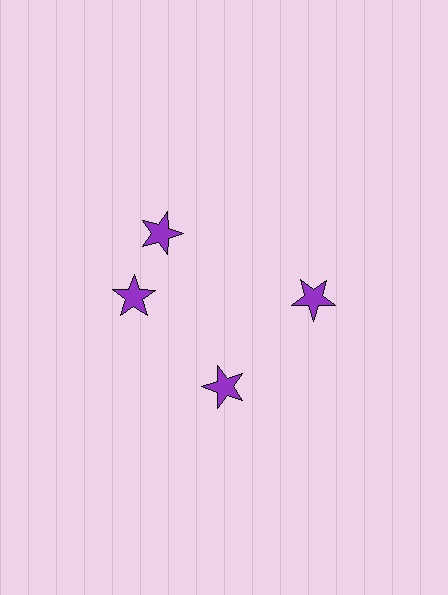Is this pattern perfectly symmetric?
No. The 4 purple stars are arranged in a ring, but one element near the 12 o'clock position is rotated out of alignment along the ring, breaking the 4-fold rotational symmetry.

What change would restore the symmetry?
The symmetry would be restored by rotating it back into even spacing with its neighbors so that all 4 stars sit at equal angles and equal distance from the center.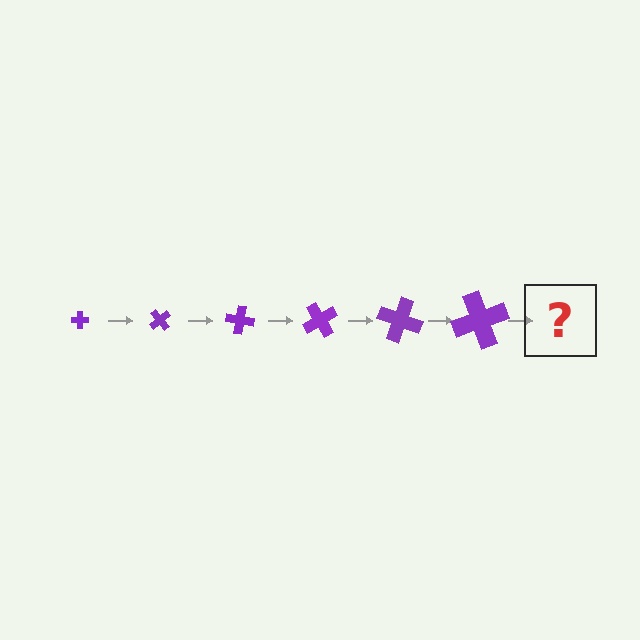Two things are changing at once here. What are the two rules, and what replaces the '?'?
The two rules are that the cross grows larger each step and it rotates 50 degrees each step. The '?' should be a cross, larger than the previous one and rotated 300 degrees from the start.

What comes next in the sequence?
The next element should be a cross, larger than the previous one and rotated 300 degrees from the start.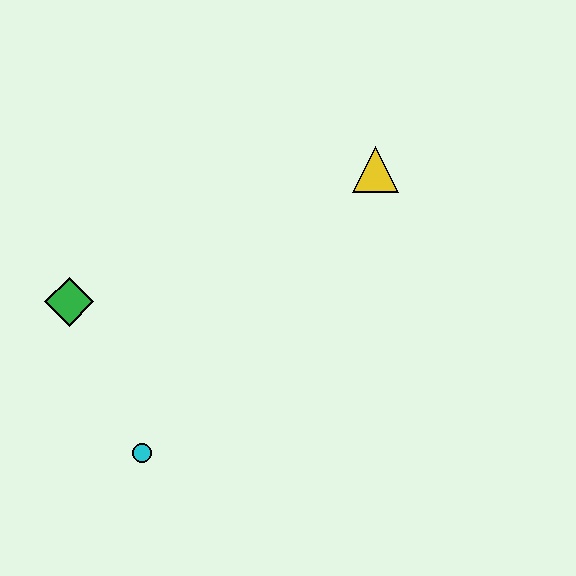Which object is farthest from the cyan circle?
The yellow triangle is farthest from the cyan circle.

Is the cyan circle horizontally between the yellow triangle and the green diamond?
Yes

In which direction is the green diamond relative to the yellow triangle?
The green diamond is to the left of the yellow triangle.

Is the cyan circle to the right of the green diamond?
Yes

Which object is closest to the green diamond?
The cyan circle is closest to the green diamond.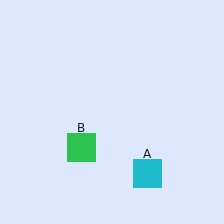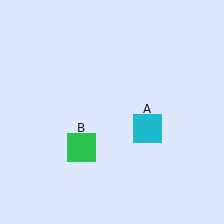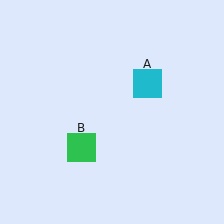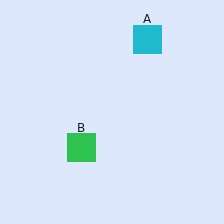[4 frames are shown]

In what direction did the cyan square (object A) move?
The cyan square (object A) moved up.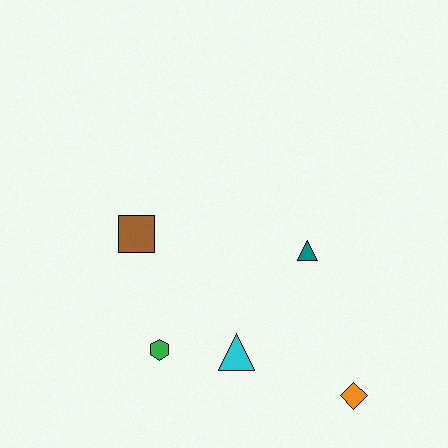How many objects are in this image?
There are 5 objects.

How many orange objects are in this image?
There is 1 orange object.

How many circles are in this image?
There are no circles.